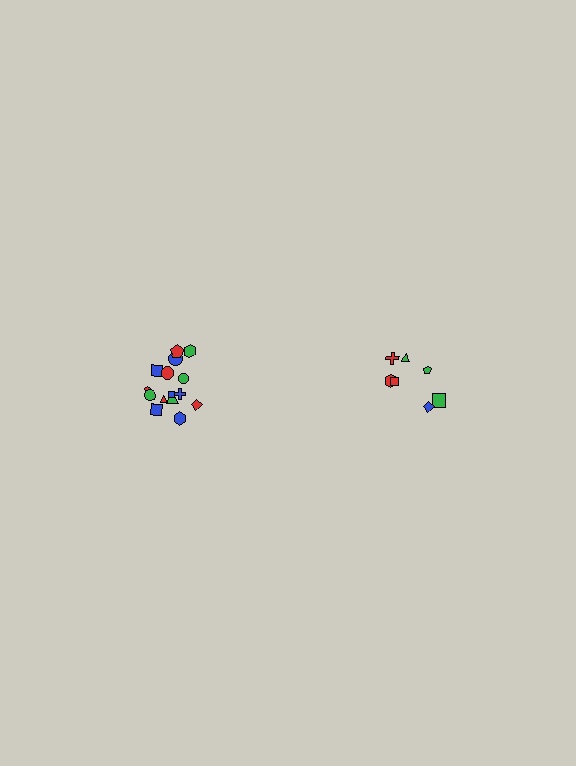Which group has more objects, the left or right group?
The left group.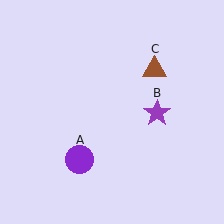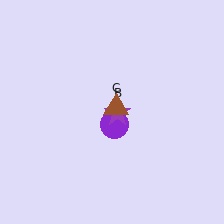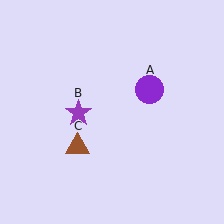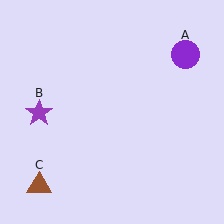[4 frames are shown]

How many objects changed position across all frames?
3 objects changed position: purple circle (object A), purple star (object B), brown triangle (object C).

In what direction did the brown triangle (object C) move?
The brown triangle (object C) moved down and to the left.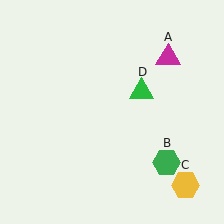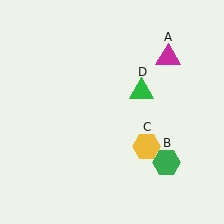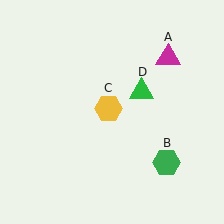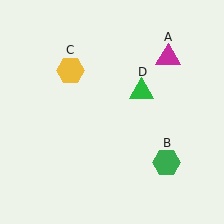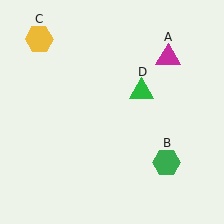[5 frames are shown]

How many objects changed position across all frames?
1 object changed position: yellow hexagon (object C).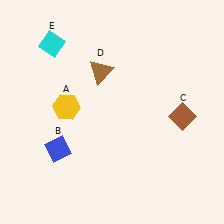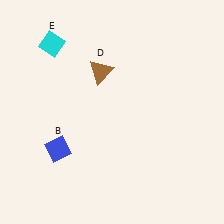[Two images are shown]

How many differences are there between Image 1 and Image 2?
There are 2 differences between the two images.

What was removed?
The brown diamond (C), the yellow hexagon (A) were removed in Image 2.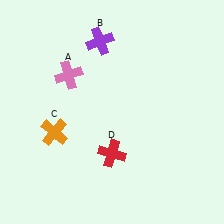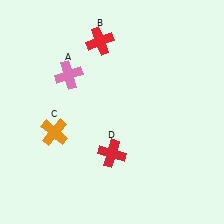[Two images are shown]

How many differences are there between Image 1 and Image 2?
There is 1 difference between the two images.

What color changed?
The cross (B) changed from purple in Image 1 to red in Image 2.